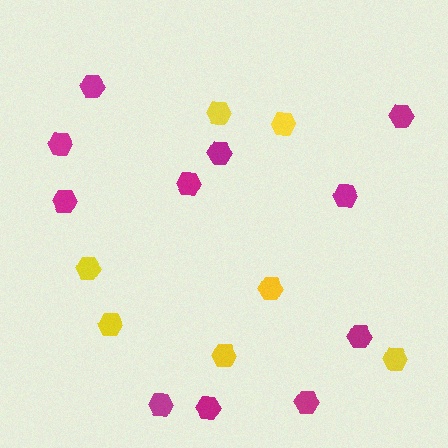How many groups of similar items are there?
There are 2 groups: one group of magenta hexagons (11) and one group of yellow hexagons (7).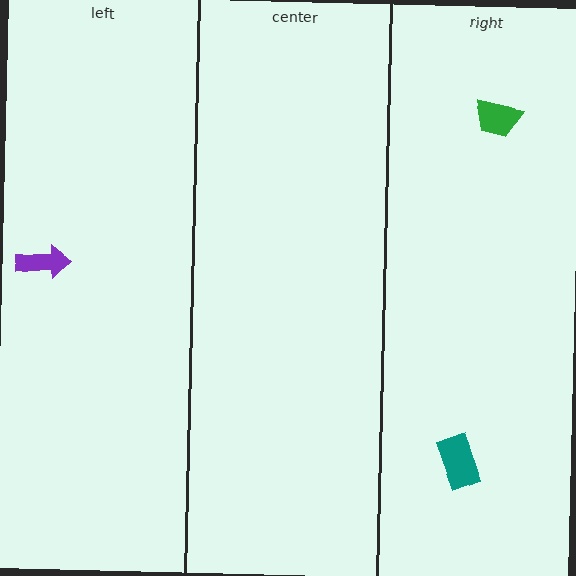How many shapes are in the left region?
1.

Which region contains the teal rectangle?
The right region.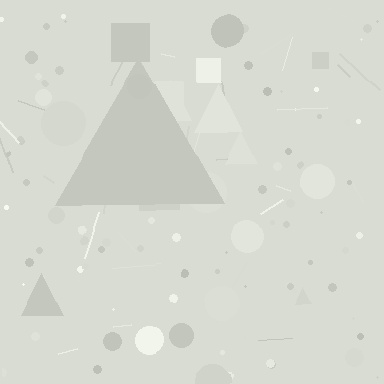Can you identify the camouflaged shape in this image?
The camouflaged shape is a triangle.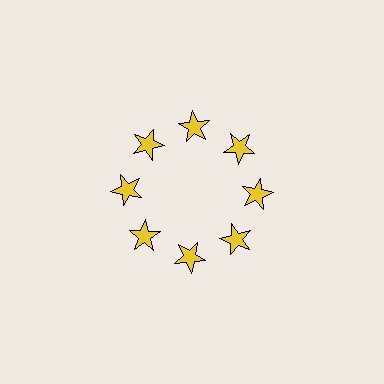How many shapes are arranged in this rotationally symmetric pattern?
There are 8 shapes, arranged in 8 groups of 1.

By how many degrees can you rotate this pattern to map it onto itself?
The pattern maps onto itself every 45 degrees of rotation.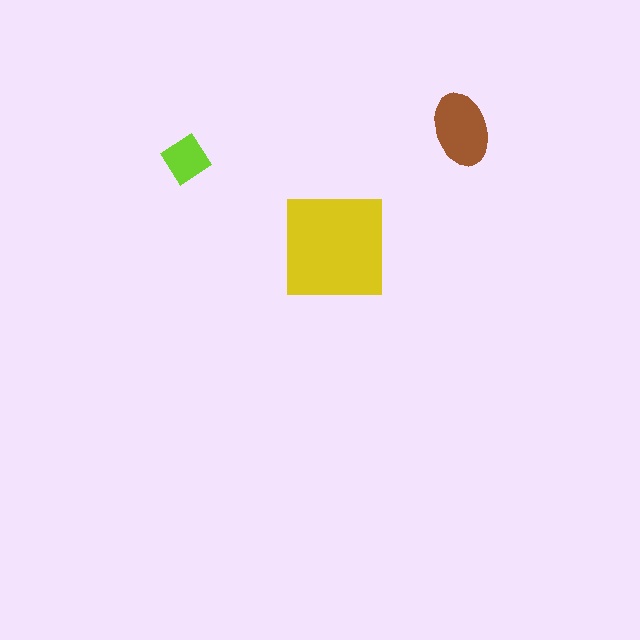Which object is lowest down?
The yellow square is bottommost.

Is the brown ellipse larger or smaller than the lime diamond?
Larger.